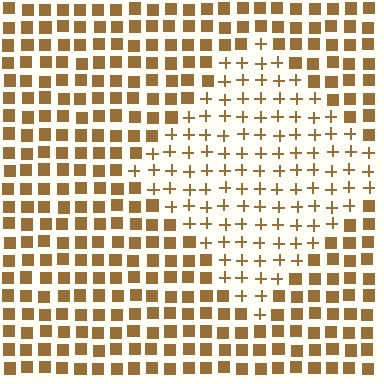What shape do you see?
I see a diamond.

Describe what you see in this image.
The image is filled with small brown elements arranged in a uniform grid. A diamond-shaped region contains plus signs, while the surrounding area contains squares. The boundary is defined purely by the change in element shape.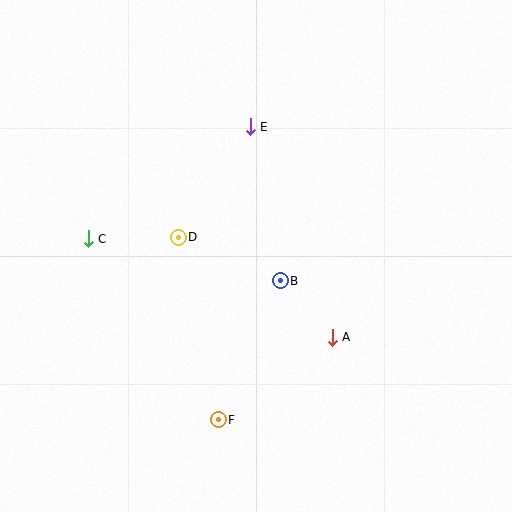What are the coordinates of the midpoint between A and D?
The midpoint between A and D is at (255, 287).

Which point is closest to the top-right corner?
Point E is closest to the top-right corner.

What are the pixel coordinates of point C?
Point C is at (88, 239).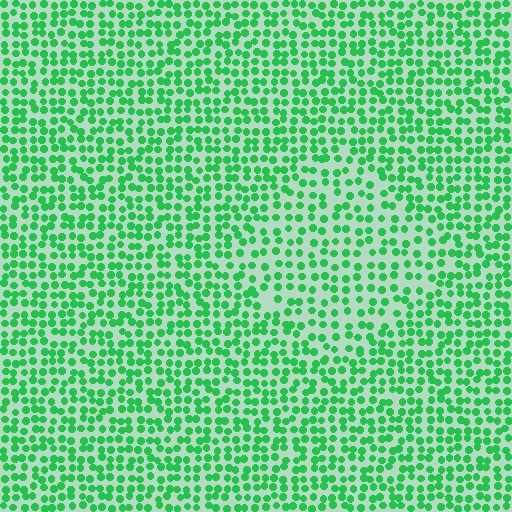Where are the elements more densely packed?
The elements are more densely packed outside the diamond boundary.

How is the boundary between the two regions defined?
The boundary is defined by a change in element density (approximately 1.5x ratio). All elements are the same color, size, and shape.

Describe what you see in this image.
The image contains small green elements arranged at two different densities. A diamond-shaped region is visible where the elements are less densely packed than the surrounding area.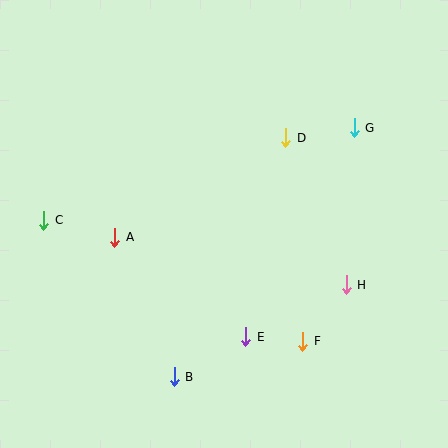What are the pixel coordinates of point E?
Point E is at (246, 337).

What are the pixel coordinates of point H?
Point H is at (346, 285).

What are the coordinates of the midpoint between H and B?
The midpoint between H and B is at (260, 331).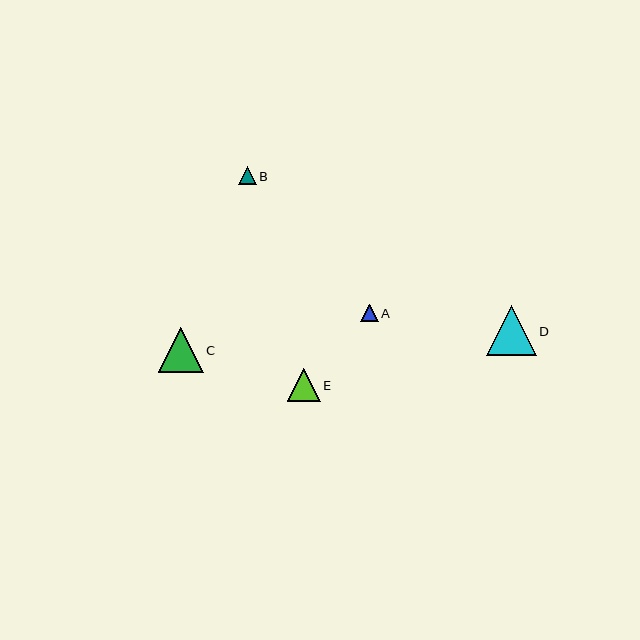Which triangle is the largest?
Triangle D is the largest with a size of approximately 50 pixels.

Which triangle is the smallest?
Triangle A is the smallest with a size of approximately 18 pixels.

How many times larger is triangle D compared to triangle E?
Triangle D is approximately 1.5 times the size of triangle E.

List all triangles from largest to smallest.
From largest to smallest: D, C, E, B, A.